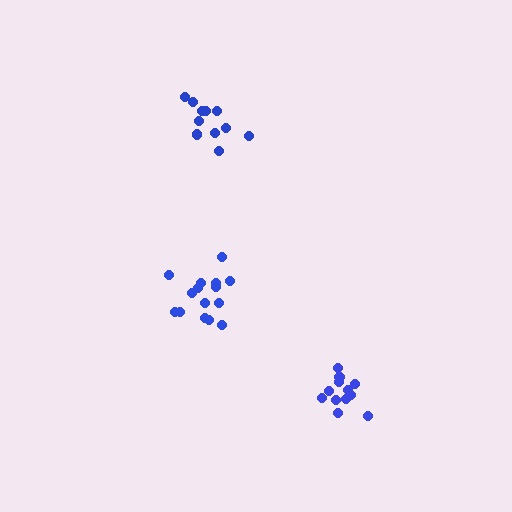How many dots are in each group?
Group 1: 11 dots, Group 2: 15 dots, Group 3: 12 dots (38 total).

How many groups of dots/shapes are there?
There are 3 groups.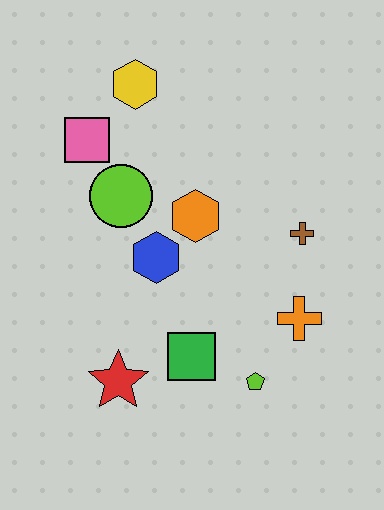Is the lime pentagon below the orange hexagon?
Yes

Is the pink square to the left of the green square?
Yes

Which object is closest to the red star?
The green square is closest to the red star.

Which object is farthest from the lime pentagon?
The yellow hexagon is farthest from the lime pentagon.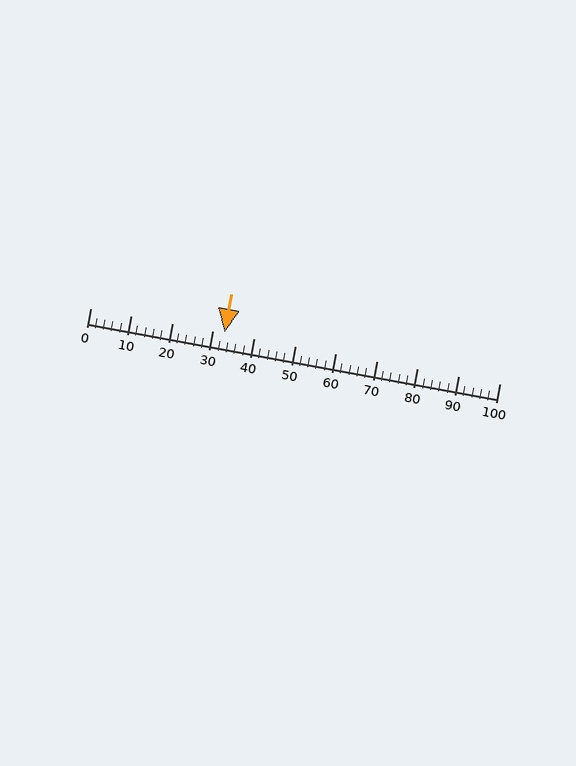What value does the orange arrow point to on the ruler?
The orange arrow points to approximately 33.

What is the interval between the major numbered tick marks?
The major tick marks are spaced 10 units apart.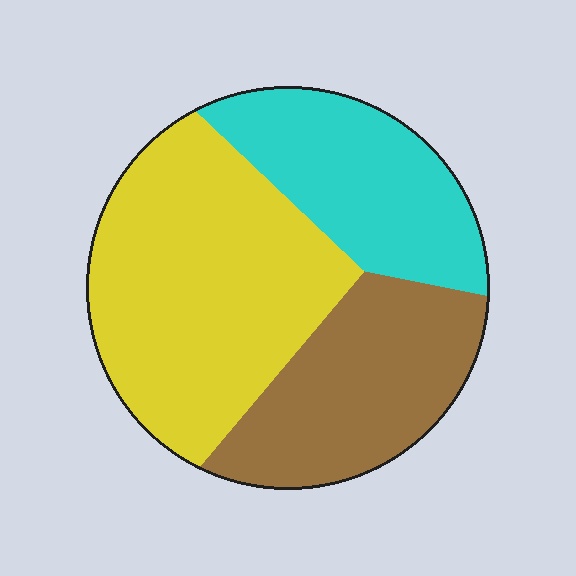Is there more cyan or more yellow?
Yellow.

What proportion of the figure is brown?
Brown covers 28% of the figure.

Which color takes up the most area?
Yellow, at roughly 45%.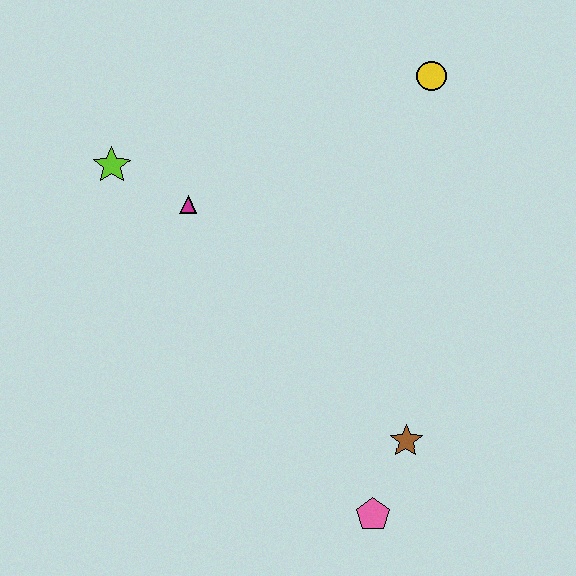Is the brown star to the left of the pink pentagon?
No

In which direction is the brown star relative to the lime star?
The brown star is to the right of the lime star.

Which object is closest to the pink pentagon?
The brown star is closest to the pink pentagon.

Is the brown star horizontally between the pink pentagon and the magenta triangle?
No